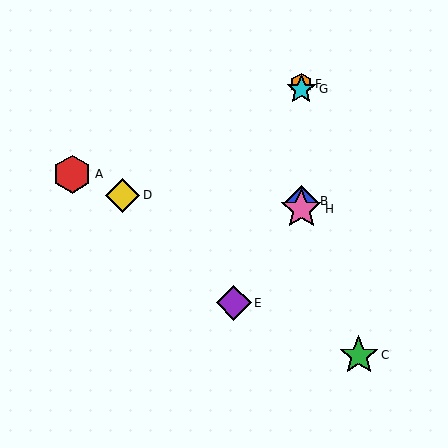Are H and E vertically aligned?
No, H is at x≈301 and E is at x≈234.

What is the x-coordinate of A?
Object A is at x≈72.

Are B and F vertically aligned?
Yes, both are at x≈301.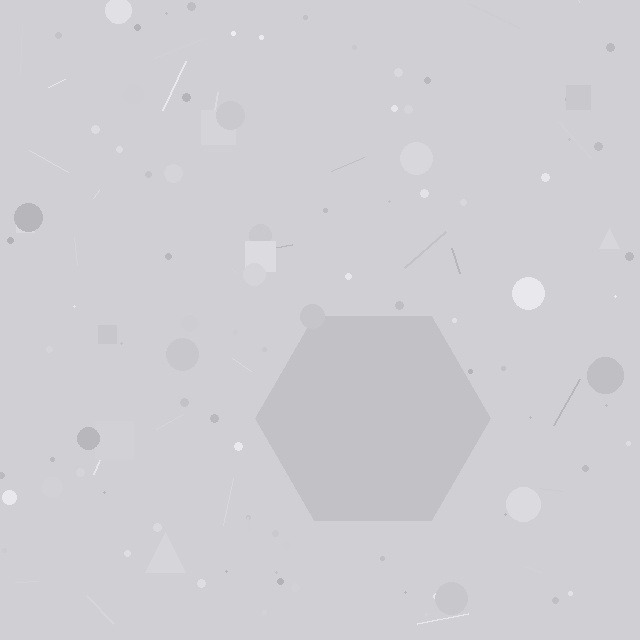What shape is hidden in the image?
A hexagon is hidden in the image.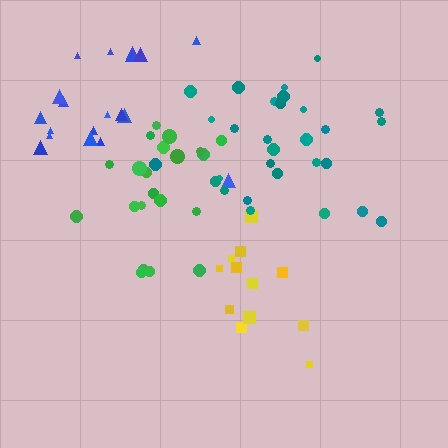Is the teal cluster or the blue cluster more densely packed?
Blue.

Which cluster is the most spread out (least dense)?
Teal.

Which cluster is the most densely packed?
Green.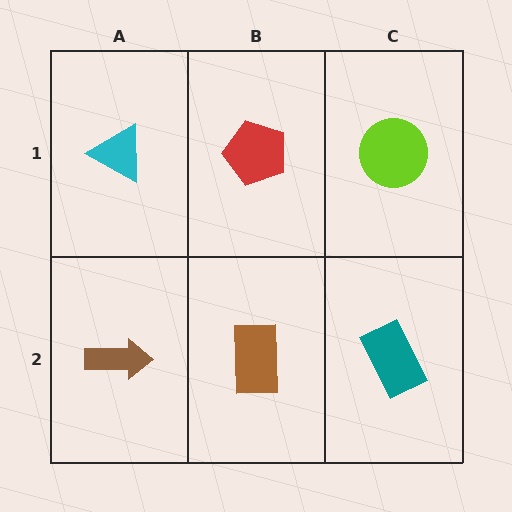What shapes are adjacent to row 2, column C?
A lime circle (row 1, column C), a brown rectangle (row 2, column B).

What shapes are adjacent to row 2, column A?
A cyan triangle (row 1, column A), a brown rectangle (row 2, column B).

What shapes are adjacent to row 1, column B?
A brown rectangle (row 2, column B), a cyan triangle (row 1, column A), a lime circle (row 1, column C).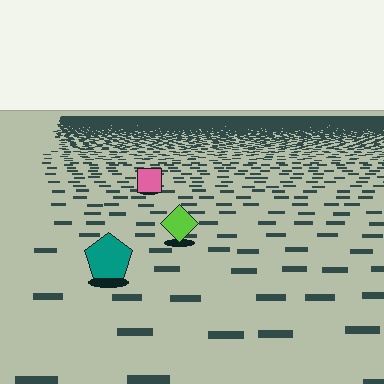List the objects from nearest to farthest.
From nearest to farthest: the teal pentagon, the lime diamond, the pink square.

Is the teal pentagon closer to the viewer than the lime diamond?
Yes. The teal pentagon is closer — you can tell from the texture gradient: the ground texture is coarser near it.